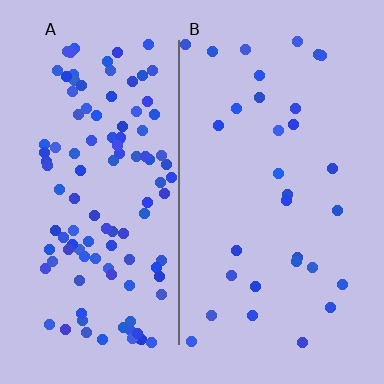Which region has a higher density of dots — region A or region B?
A (the left).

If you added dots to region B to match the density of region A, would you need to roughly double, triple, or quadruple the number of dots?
Approximately quadruple.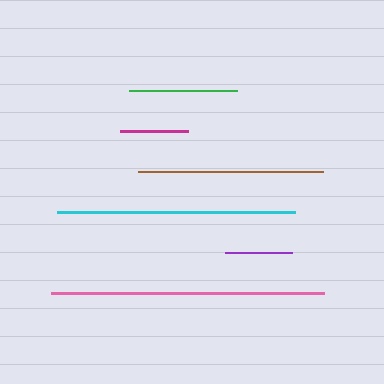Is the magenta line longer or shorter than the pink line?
The pink line is longer than the magenta line.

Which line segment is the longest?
The pink line is the longest at approximately 273 pixels.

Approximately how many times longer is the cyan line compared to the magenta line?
The cyan line is approximately 3.5 times the length of the magenta line.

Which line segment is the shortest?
The purple line is the shortest at approximately 67 pixels.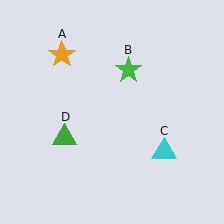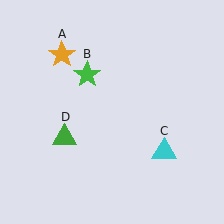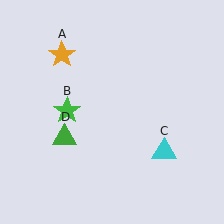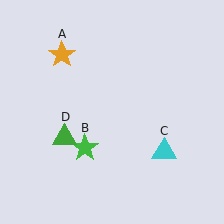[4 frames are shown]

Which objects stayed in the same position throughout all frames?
Orange star (object A) and cyan triangle (object C) and green triangle (object D) remained stationary.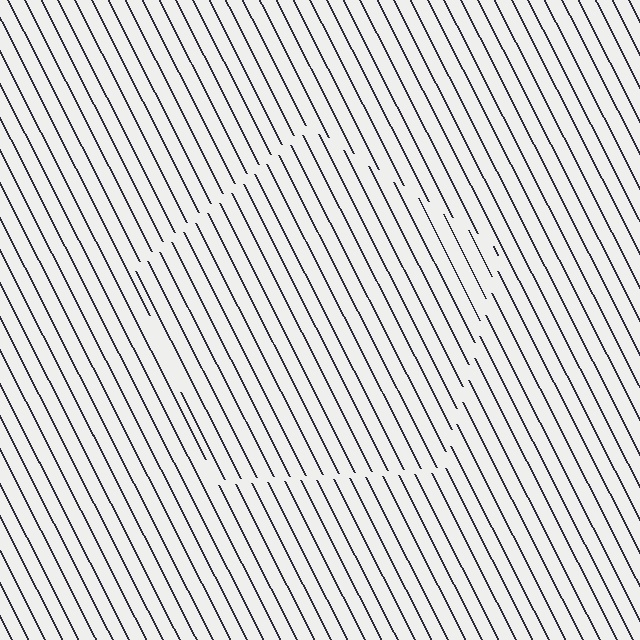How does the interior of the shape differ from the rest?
The interior of the shape contains the same grating, shifted by half a period — the contour is defined by the phase discontinuity where line-ends from the inner and outer gratings abut.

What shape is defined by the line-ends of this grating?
An illusory pentagon. The interior of the shape contains the same grating, shifted by half a period — the contour is defined by the phase discontinuity where line-ends from the inner and outer gratings abut.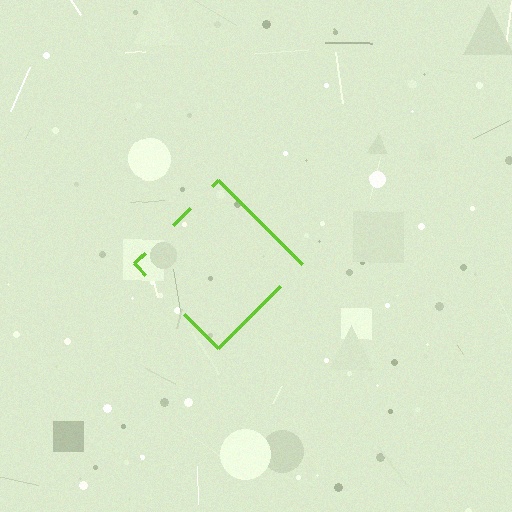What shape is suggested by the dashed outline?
The dashed outline suggests a diamond.